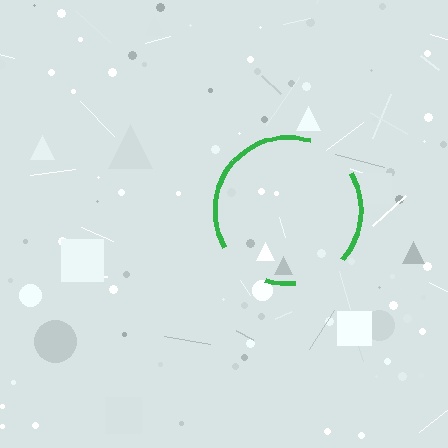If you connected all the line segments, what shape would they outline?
They would outline a circle.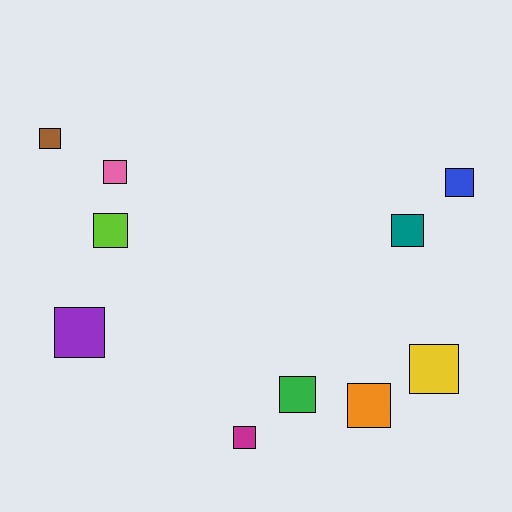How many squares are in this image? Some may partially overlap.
There are 10 squares.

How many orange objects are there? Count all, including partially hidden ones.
There is 1 orange object.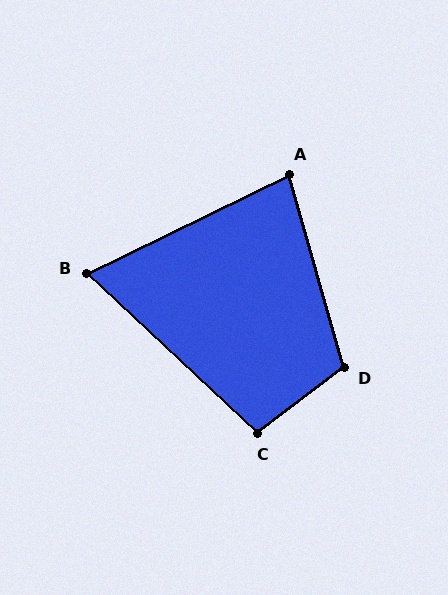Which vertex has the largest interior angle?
D, at approximately 111 degrees.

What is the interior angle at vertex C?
Approximately 100 degrees (obtuse).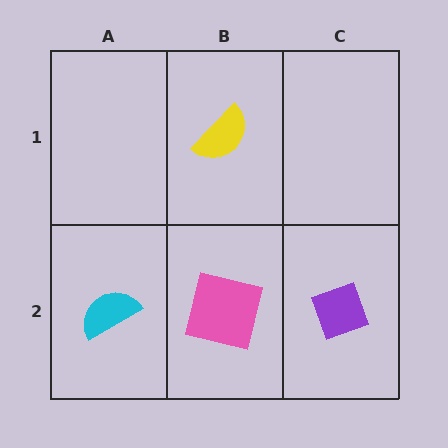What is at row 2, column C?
A purple diamond.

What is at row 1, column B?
A yellow semicircle.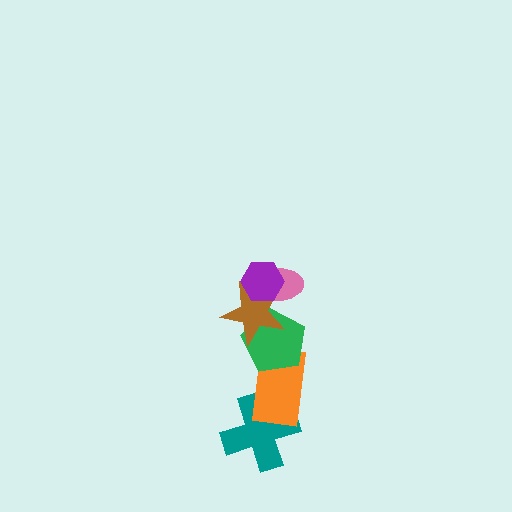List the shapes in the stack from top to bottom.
From top to bottom: the purple hexagon, the pink ellipse, the brown star, the green pentagon, the orange rectangle, the teal cross.